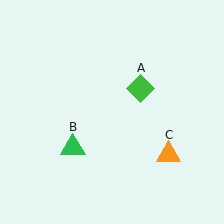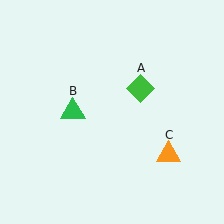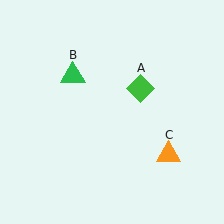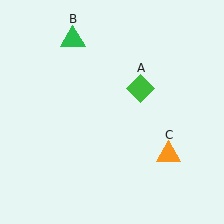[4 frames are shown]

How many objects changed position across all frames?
1 object changed position: green triangle (object B).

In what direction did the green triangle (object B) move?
The green triangle (object B) moved up.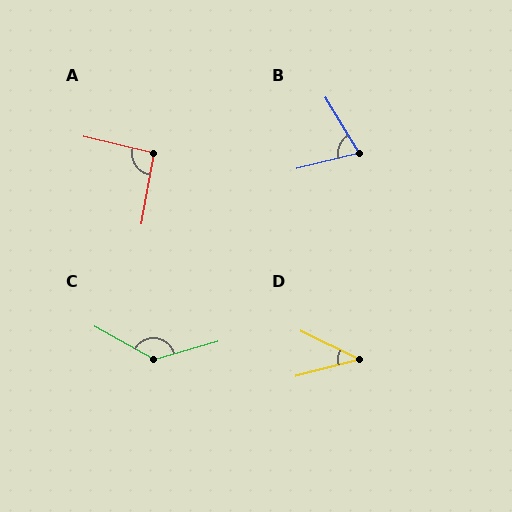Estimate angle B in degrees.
Approximately 73 degrees.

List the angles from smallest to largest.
D (41°), B (73°), A (93°), C (135°).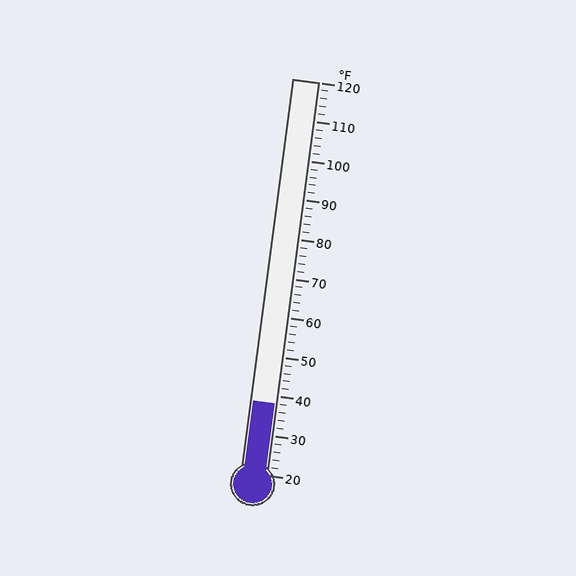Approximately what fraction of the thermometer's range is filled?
The thermometer is filled to approximately 20% of its range.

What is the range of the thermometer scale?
The thermometer scale ranges from 20°F to 120°F.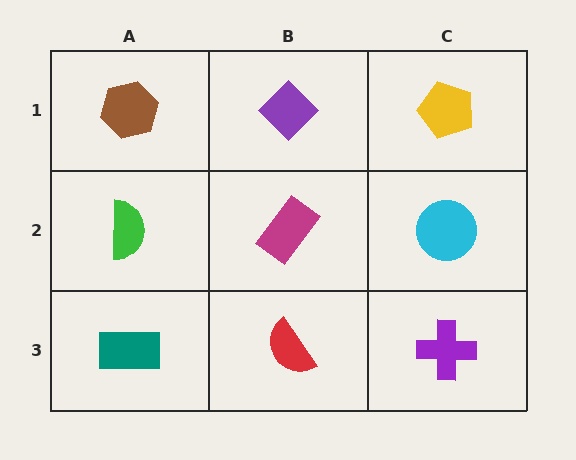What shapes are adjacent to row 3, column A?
A green semicircle (row 2, column A), a red semicircle (row 3, column B).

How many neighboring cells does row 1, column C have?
2.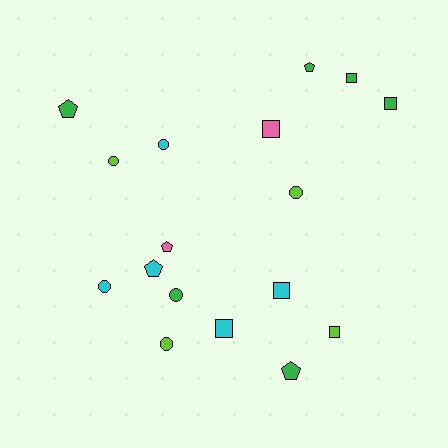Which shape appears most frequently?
Circle, with 6 objects.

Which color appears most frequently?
Green, with 6 objects.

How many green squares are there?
There are 2 green squares.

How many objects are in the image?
There are 17 objects.